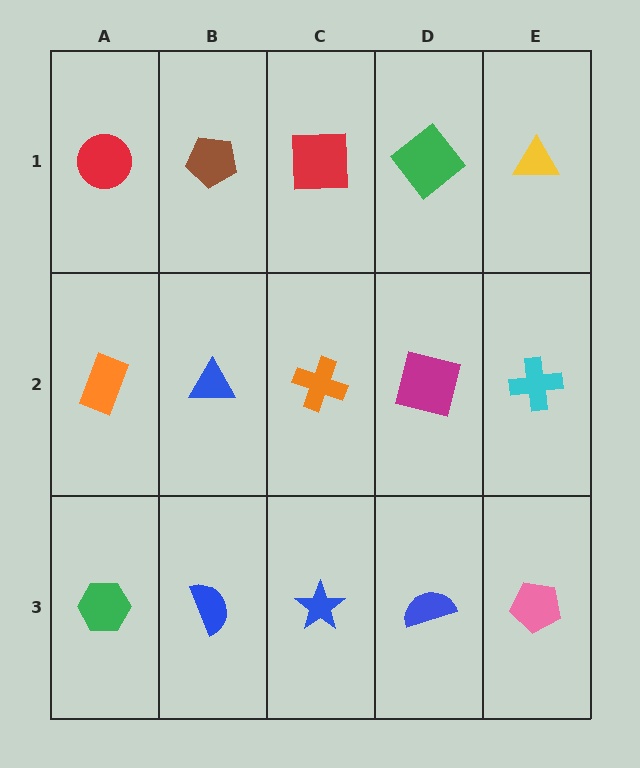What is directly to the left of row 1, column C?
A brown pentagon.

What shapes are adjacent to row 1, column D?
A magenta square (row 2, column D), a red square (row 1, column C), a yellow triangle (row 1, column E).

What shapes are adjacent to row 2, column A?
A red circle (row 1, column A), a green hexagon (row 3, column A), a blue triangle (row 2, column B).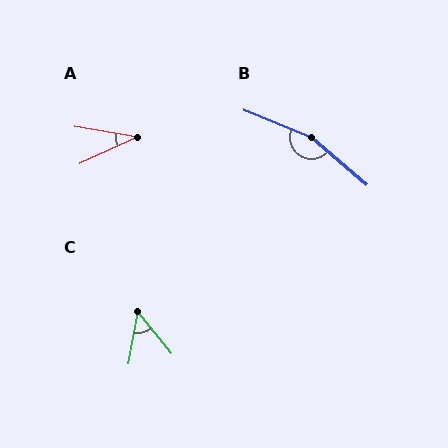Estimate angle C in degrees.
Approximately 49 degrees.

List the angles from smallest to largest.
A (34°), C (49°), B (161°).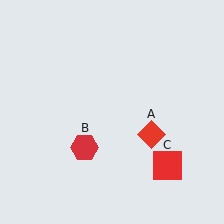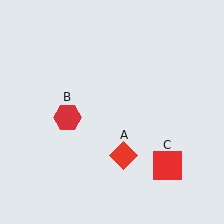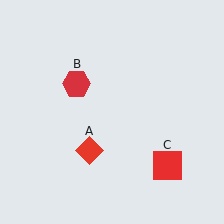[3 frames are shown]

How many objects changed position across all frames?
2 objects changed position: red diamond (object A), red hexagon (object B).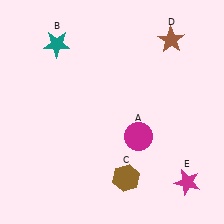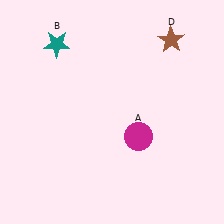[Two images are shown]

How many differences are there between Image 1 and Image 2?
There are 2 differences between the two images.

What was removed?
The brown hexagon (C), the magenta star (E) were removed in Image 2.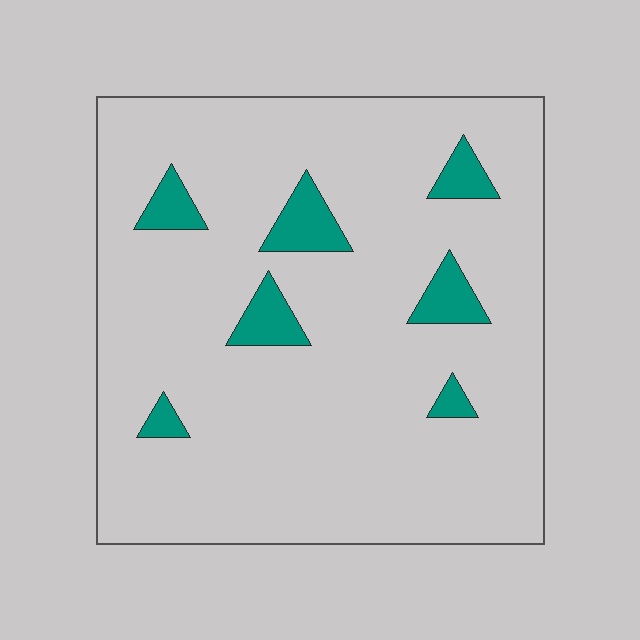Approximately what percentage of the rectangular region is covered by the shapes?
Approximately 10%.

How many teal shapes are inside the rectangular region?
7.